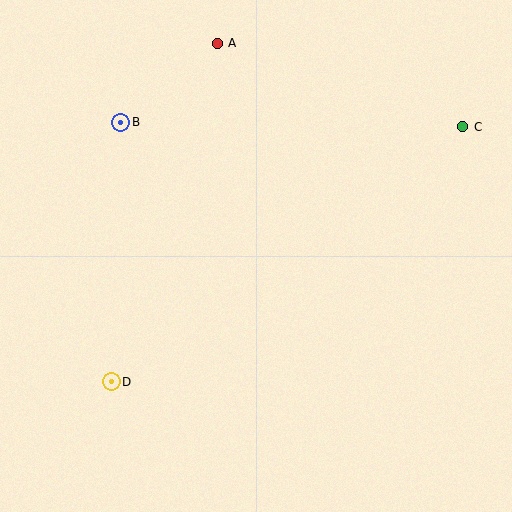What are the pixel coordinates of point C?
Point C is at (463, 127).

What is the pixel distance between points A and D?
The distance between A and D is 355 pixels.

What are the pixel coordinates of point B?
Point B is at (121, 122).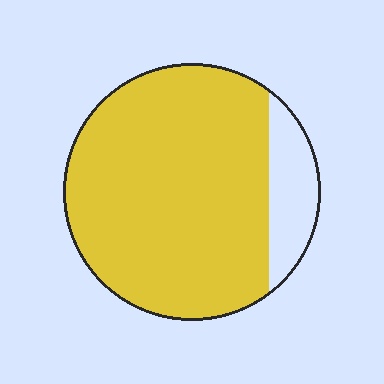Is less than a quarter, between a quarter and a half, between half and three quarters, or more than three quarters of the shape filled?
More than three quarters.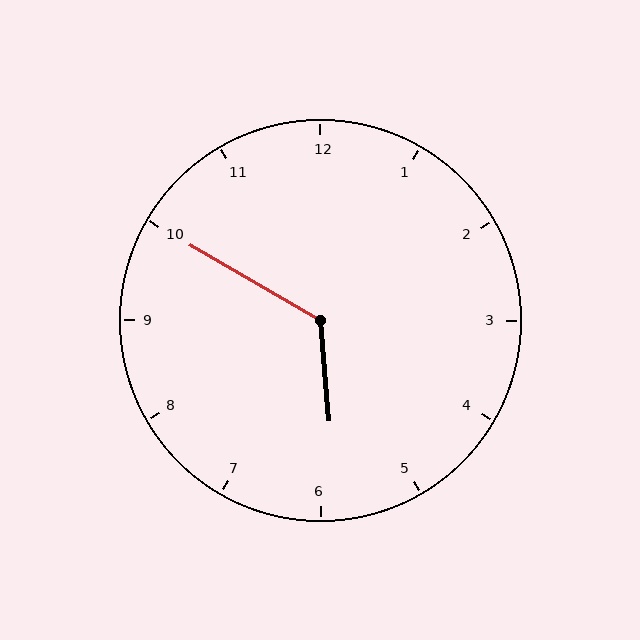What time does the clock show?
5:50.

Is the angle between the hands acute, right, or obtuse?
It is obtuse.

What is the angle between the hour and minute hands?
Approximately 125 degrees.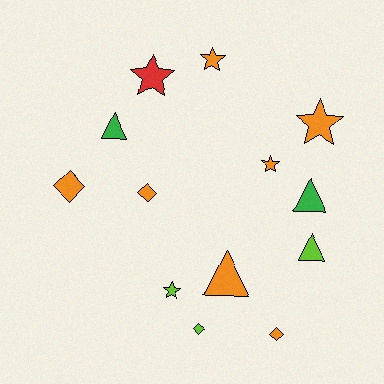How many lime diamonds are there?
There is 1 lime diamond.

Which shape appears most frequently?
Star, with 5 objects.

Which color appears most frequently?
Orange, with 7 objects.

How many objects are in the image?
There are 13 objects.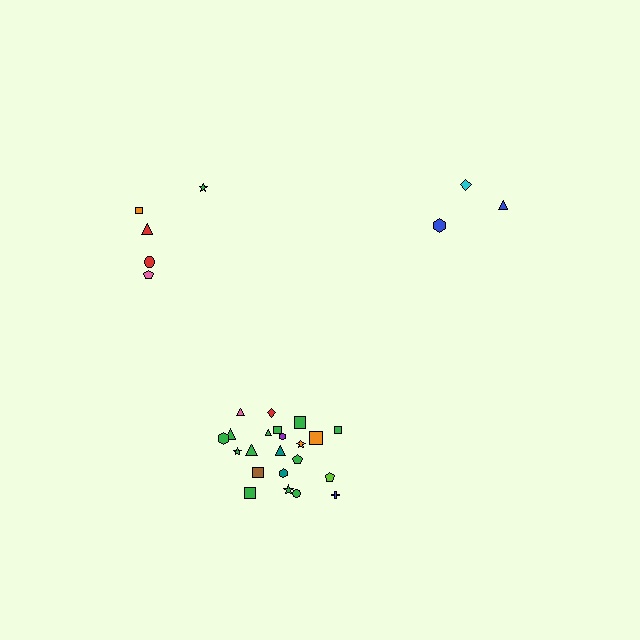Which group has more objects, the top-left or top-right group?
The top-left group.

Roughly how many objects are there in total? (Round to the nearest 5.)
Roughly 30 objects in total.